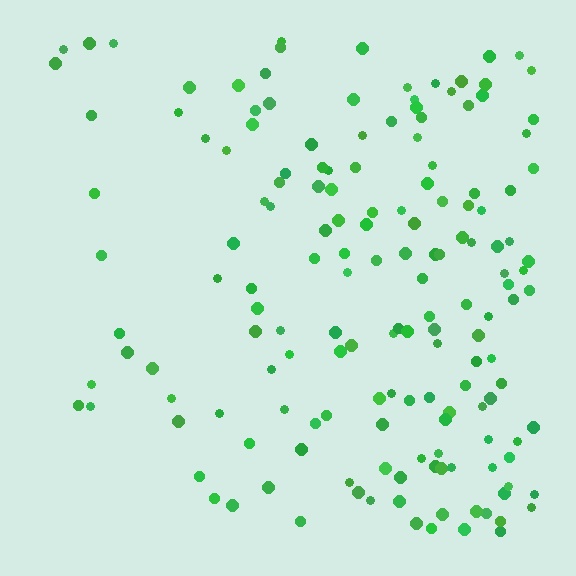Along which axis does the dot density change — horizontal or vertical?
Horizontal.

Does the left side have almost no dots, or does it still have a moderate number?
Still a moderate number, just noticeably fewer than the right.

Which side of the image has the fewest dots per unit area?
The left.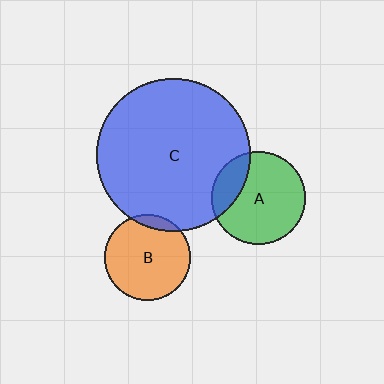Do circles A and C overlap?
Yes.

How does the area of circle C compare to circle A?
Approximately 2.7 times.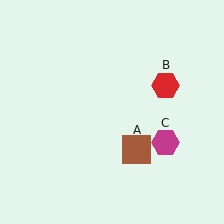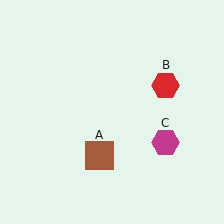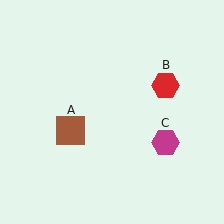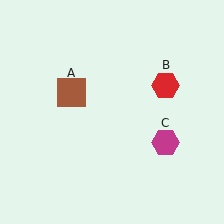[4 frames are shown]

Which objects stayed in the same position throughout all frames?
Red hexagon (object B) and magenta hexagon (object C) remained stationary.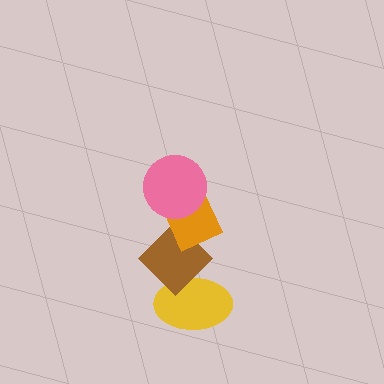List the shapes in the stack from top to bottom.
From top to bottom: the pink circle, the orange diamond, the brown diamond, the yellow ellipse.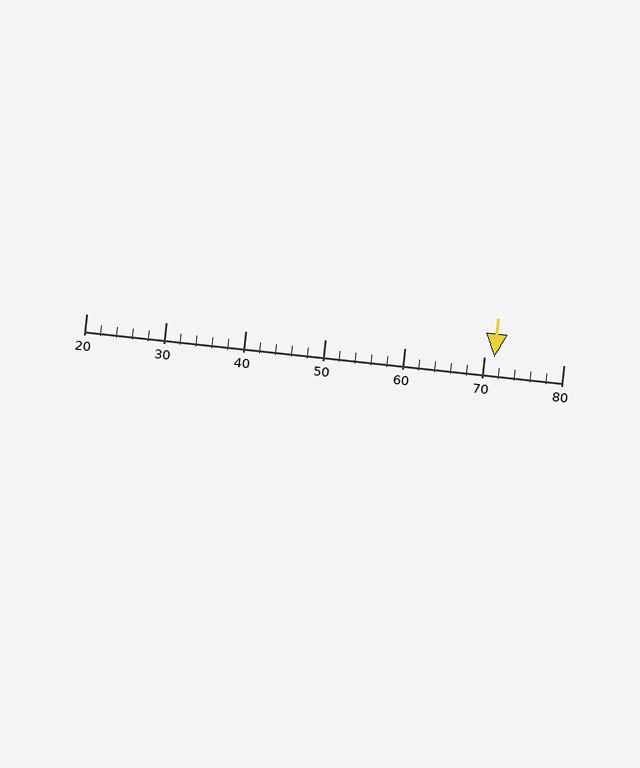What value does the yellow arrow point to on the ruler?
The yellow arrow points to approximately 71.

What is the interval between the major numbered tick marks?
The major tick marks are spaced 10 units apart.